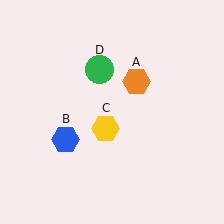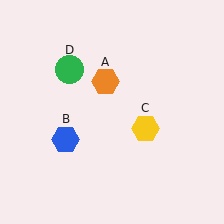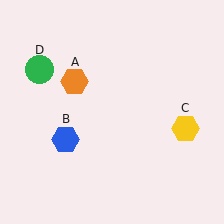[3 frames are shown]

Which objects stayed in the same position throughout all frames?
Blue hexagon (object B) remained stationary.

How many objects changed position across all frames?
3 objects changed position: orange hexagon (object A), yellow hexagon (object C), green circle (object D).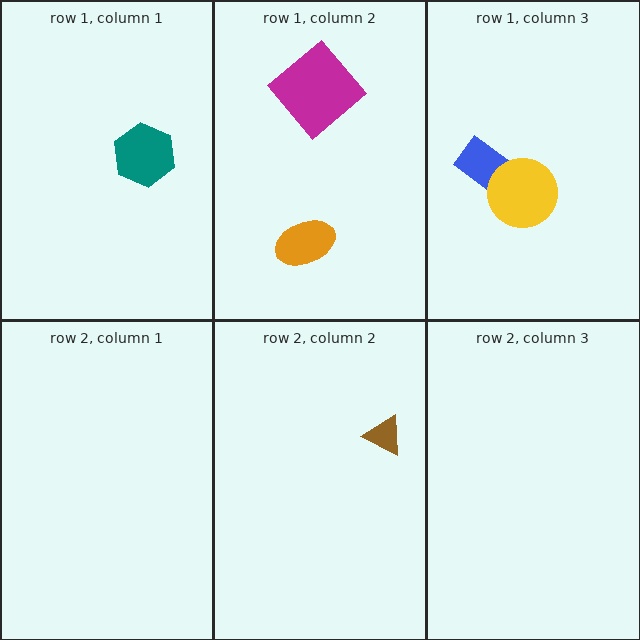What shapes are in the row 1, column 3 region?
The blue rectangle, the yellow circle.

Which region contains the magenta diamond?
The row 1, column 2 region.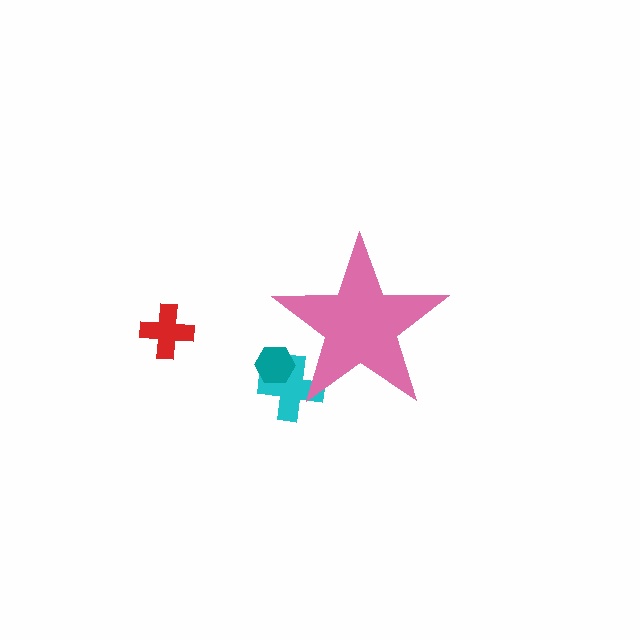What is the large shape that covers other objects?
A pink star.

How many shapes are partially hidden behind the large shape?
2 shapes are partially hidden.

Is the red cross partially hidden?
No, the red cross is fully visible.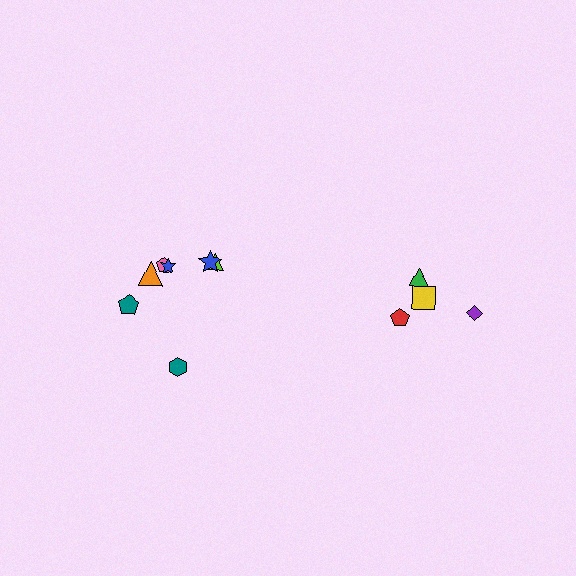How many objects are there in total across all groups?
There are 11 objects.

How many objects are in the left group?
There are 7 objects.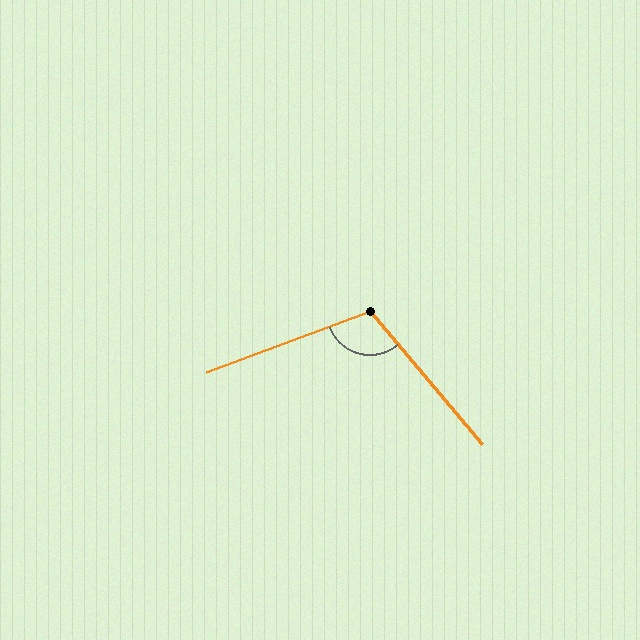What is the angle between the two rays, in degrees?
Approximately 110 degrees.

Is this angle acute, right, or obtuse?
It is obtuse.